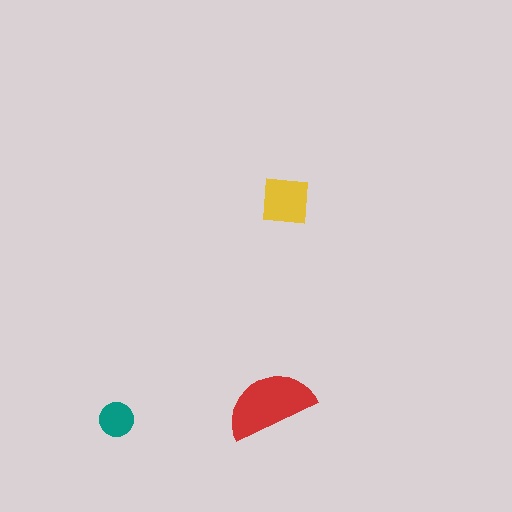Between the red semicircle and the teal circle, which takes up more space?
The red semicircle.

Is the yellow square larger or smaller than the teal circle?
Larger.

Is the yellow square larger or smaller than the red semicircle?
Smaller.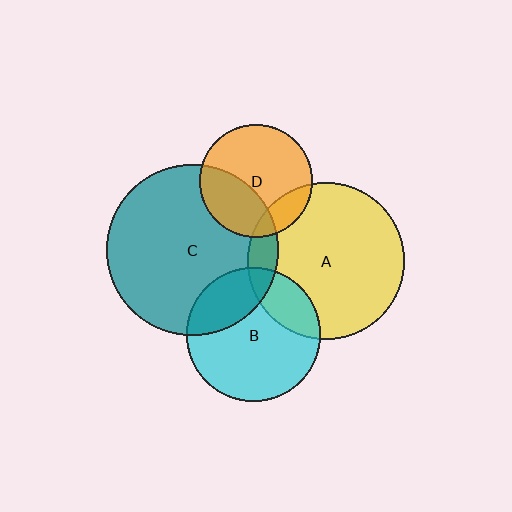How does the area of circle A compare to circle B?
Approximately 1.4 times.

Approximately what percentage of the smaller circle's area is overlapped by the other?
Approximately 10%.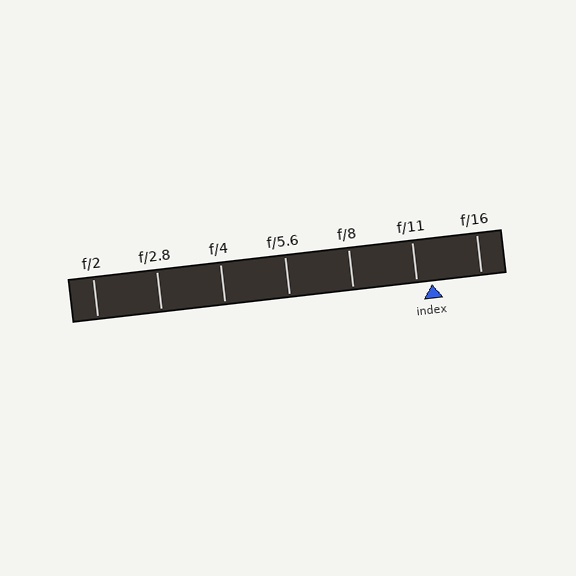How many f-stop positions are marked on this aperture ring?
There are 7 f-stop positions marked.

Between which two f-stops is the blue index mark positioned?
The index mark is between f/11 and f/16.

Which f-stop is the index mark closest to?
The index mark is closest to f/11.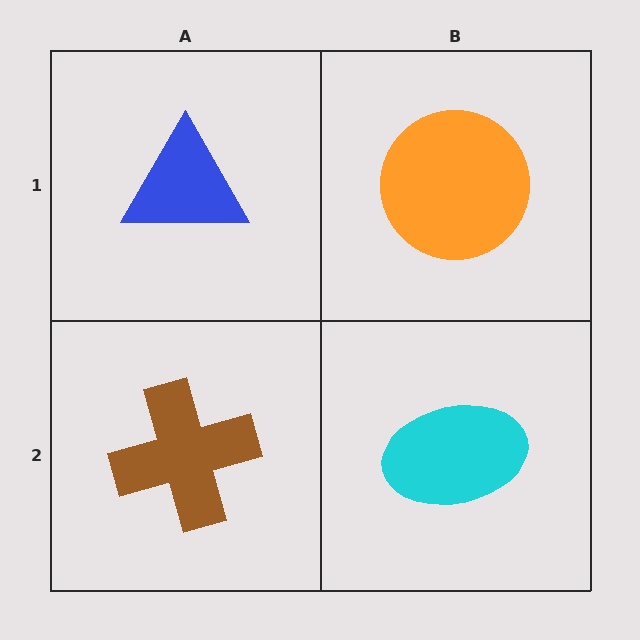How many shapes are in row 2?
2 shapes.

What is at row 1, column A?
A blue triangle.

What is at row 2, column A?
A brown cross.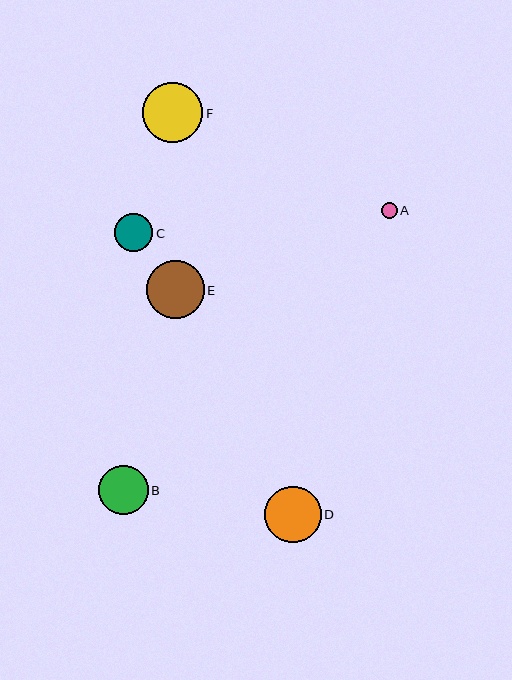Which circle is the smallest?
Circle A is the smallest with a size of approximately 16 pixels.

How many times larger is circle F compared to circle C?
Circle F is approximately 1.6 times the size of circle C.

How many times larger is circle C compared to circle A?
Circle C is approximately 2.4 times the size of circle A.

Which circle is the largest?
Circle F is the largest with a size of approximately 60 pixels.